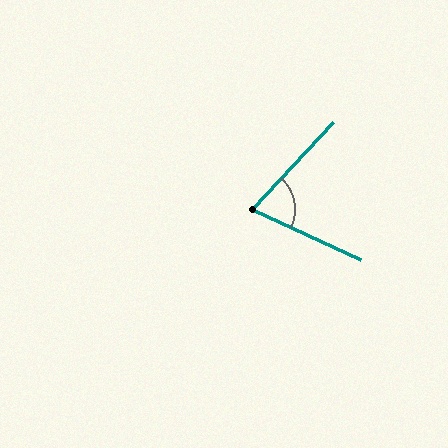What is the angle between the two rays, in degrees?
Approximately 72 degrees.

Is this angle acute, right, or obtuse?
It is acute.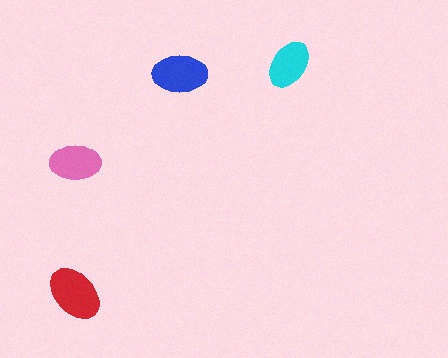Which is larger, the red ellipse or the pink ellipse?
The red one.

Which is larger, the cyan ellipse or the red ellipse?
The red one.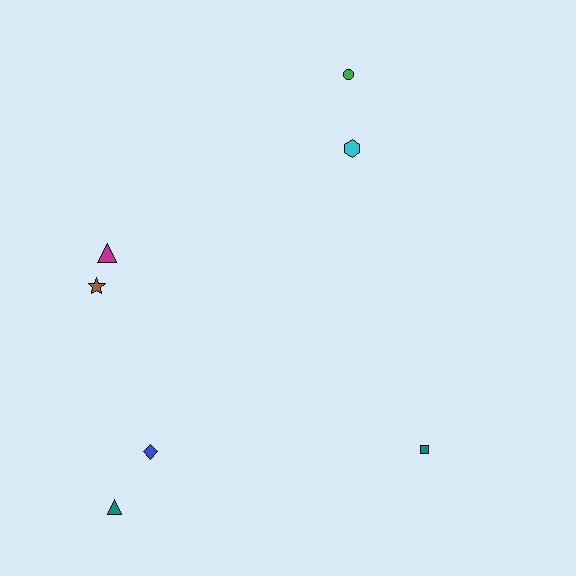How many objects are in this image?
There are 7 objects.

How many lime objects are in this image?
There are no lime objects.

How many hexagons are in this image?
There is 1 hexagon.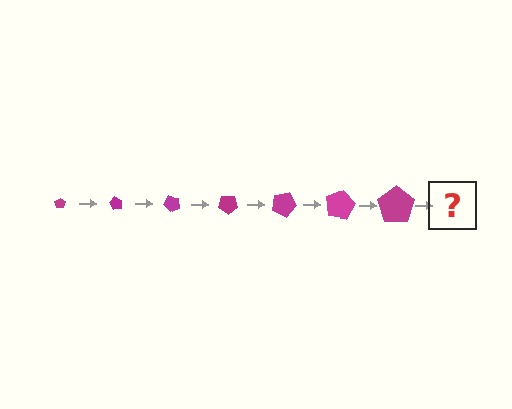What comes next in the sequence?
The next element should be a pentagon, larger than the previous one and rotated 420 degrees from the start.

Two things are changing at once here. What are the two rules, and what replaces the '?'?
The two rules are that the pentagon grows larger each step and it rotates 60 degrees each step. The '?' should be a pentagon, larger than the previous one and rotated 420 degrees from the start.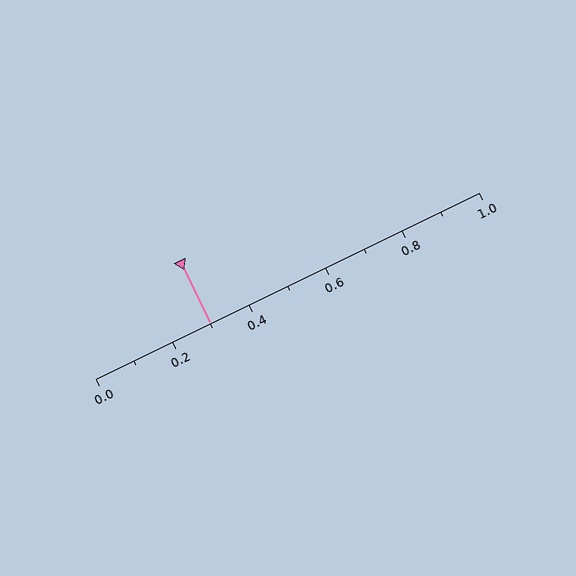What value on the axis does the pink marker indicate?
The marker indicates approximately 0.3.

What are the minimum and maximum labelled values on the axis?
The axis runs from 0.0 to 1.0.